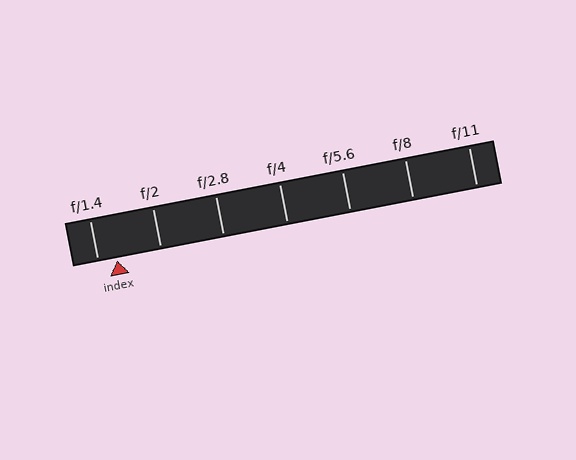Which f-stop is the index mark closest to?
The index mark is closest to f/1.4.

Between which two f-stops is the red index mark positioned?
The index mark is between f/1.4 and f/2.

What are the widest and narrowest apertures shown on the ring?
The widest aperture shown is f/1.4 and the narrowest is f/11.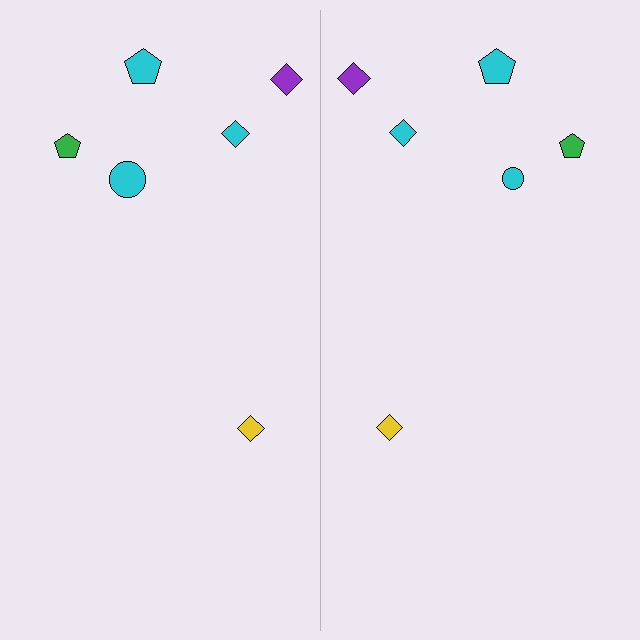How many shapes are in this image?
There are 12 shapes in this image.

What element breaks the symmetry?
The cyan circle on the right side has a different size than its mirror counterpart.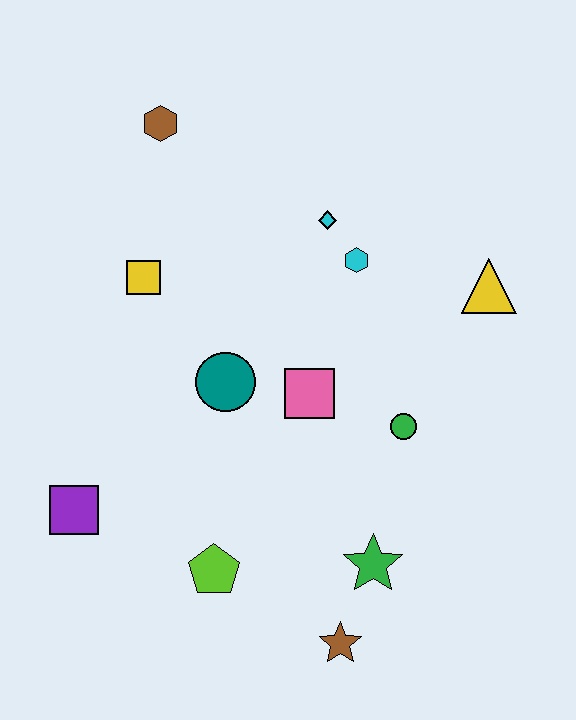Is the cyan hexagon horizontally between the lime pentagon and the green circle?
Yes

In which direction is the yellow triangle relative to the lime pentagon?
The yellow triangle is above the lime pentagon.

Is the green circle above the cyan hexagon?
No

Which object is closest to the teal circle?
The pink square is closest to the teal circle.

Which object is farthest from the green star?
The brown hexagon is farthest from the green star.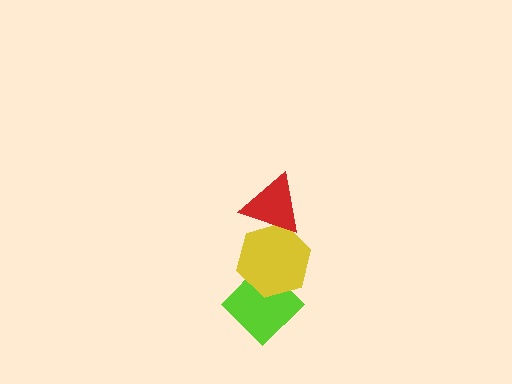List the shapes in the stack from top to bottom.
From top to bottom: the red triangle, the yellow hexagon, the lime diamond.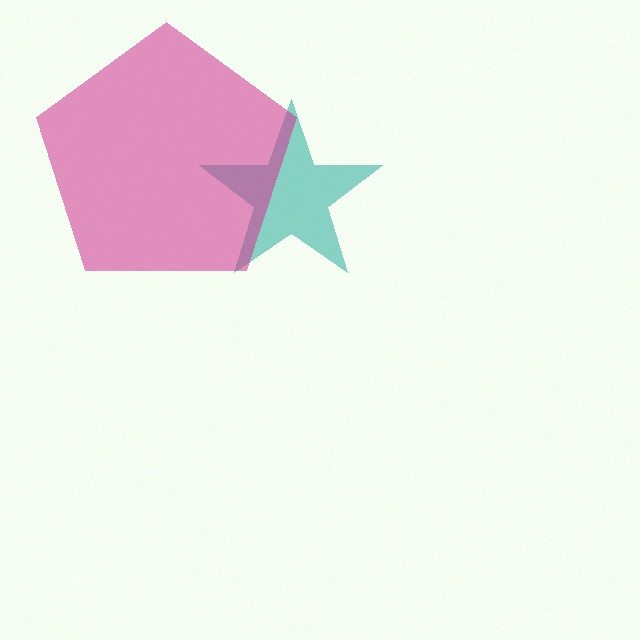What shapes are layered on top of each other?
The layered shapes are: a teal star, a magenta pentagon.